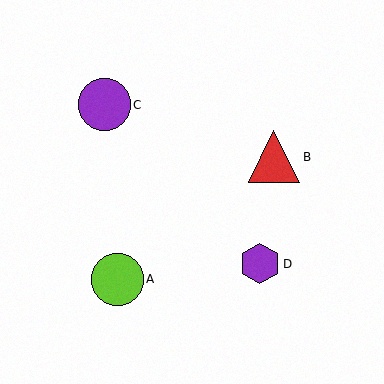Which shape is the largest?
The lime circle (labeled A) is the largest.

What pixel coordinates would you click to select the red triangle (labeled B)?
Click at (274, 157) to select the red triangle B.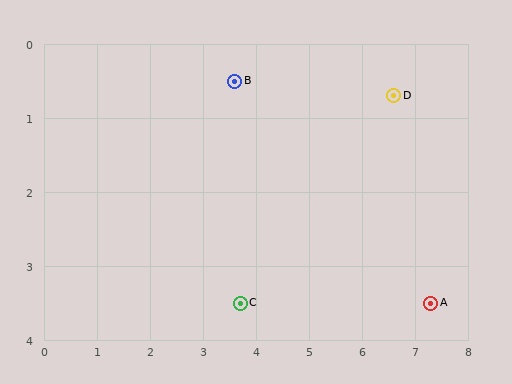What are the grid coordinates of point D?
Point D is at approximately (6.6, 0.7).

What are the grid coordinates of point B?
Point B is at approximately (3.6, 0.5).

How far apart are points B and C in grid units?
Points B and C are about 3.0 grid units apart.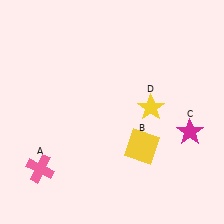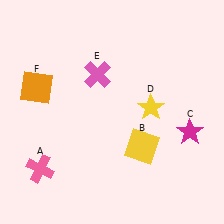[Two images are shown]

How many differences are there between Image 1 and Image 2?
There are 2 differences between the two images.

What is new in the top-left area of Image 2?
A pink cross (E) was added in the top-left area of Image 2.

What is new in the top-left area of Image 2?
An orange square (F) was added in the top-left area of Image 2.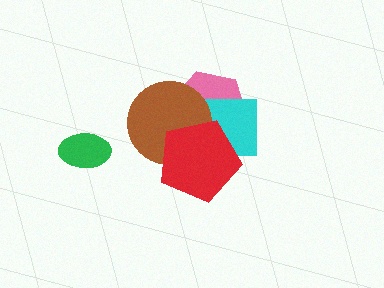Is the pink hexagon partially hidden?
Yes, it is partially covered by another shape.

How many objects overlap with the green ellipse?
0 objects overlap with the green ellipse.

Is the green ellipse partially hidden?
No, no other shape covers it.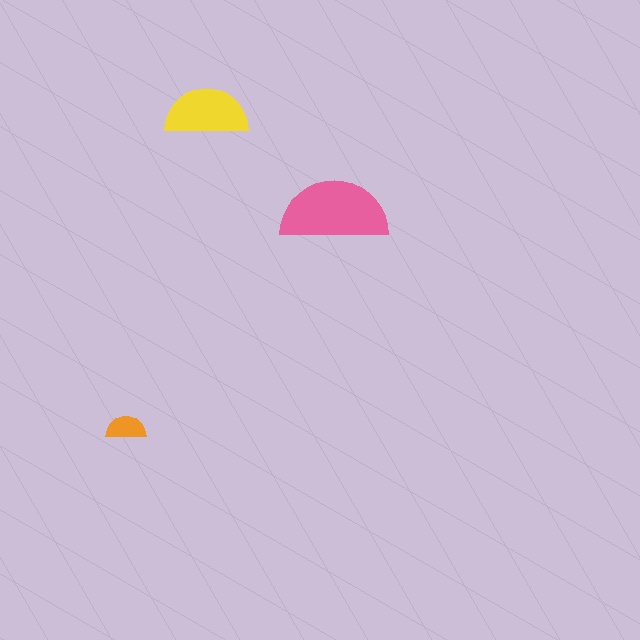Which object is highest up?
The yellow semicircle is topmost.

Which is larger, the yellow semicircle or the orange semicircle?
The yellow one.